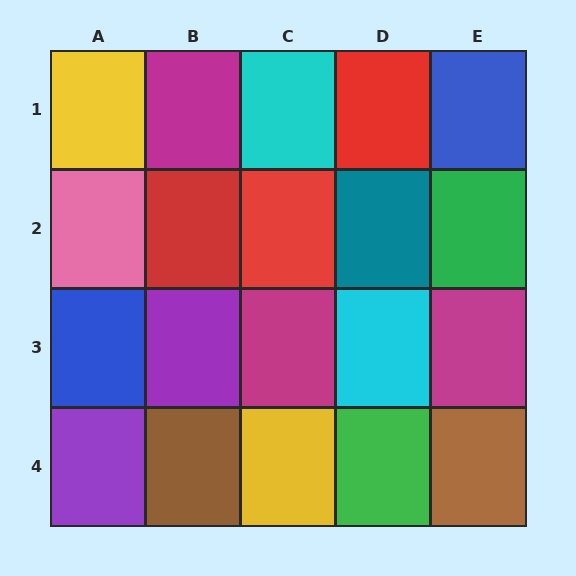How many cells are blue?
2 cells are blue.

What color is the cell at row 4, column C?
Yellow.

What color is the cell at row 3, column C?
Magenta.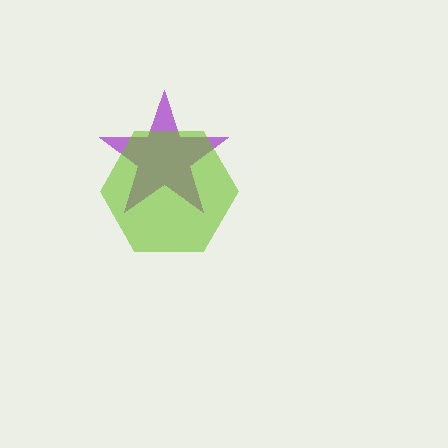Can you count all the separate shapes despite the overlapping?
Yes, there are 2 separate shapes.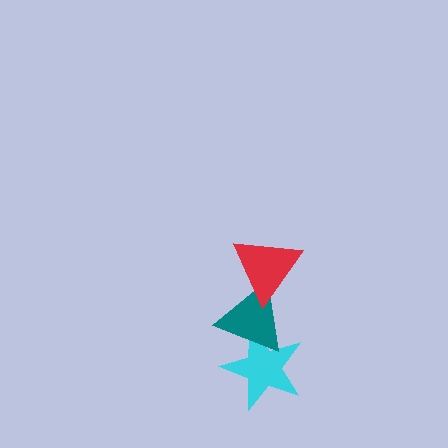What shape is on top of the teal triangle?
The red triangle is on top of the teal triangle.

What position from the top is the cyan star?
The cyan star is 3rd from the top.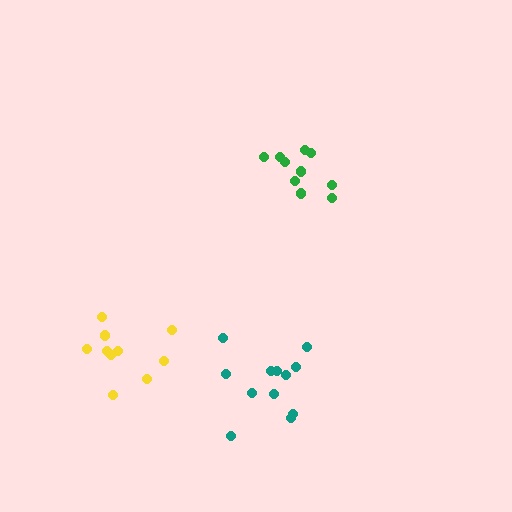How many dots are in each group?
Group 1: 10 dots, Group 2: 12 dots, Group 3: 10 dots (32 total).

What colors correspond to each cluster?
The clusters are colored: green, teal, yellow.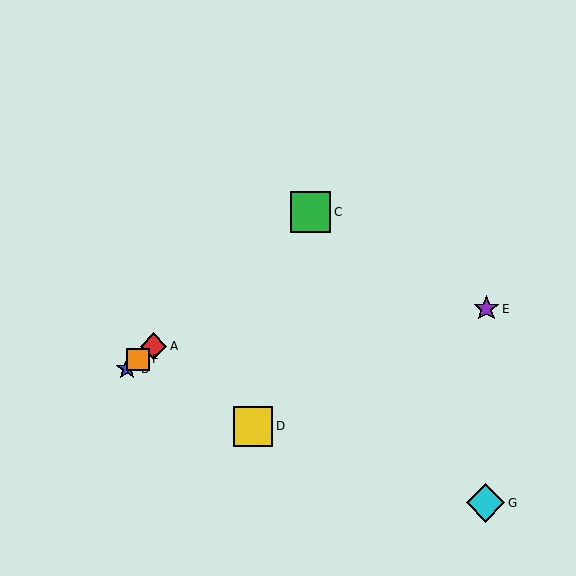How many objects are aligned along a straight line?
4 objects (A, B, C, F) are aligned along a straight line.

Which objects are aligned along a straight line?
Objects A, B, C, F are aligned along a straight line.